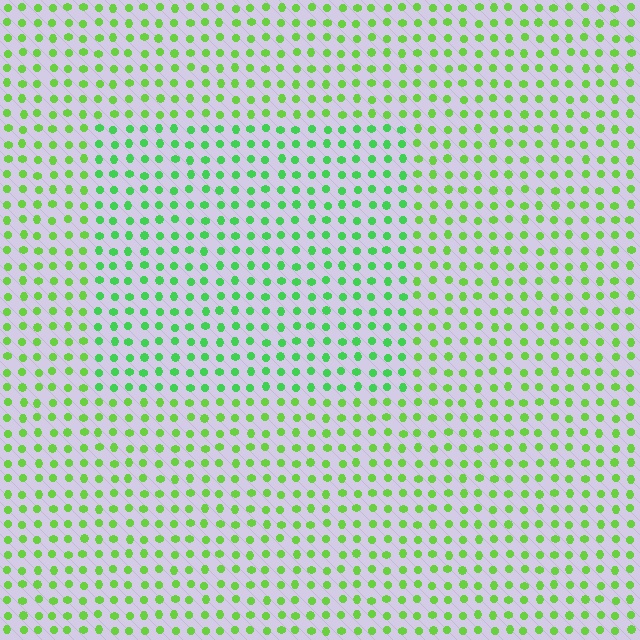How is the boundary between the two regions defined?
The boundary is defined purely by a slight shift in hue (about 25 degrees). Spacing, size, and orientation are identical on both sides.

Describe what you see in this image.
The image is filled with small lime elements in a uniform arrangement. A rectangle-shaped region is visible where the elements are tinted to a slightly different hue, forming a subtle color boundary.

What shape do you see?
I see a rectangle.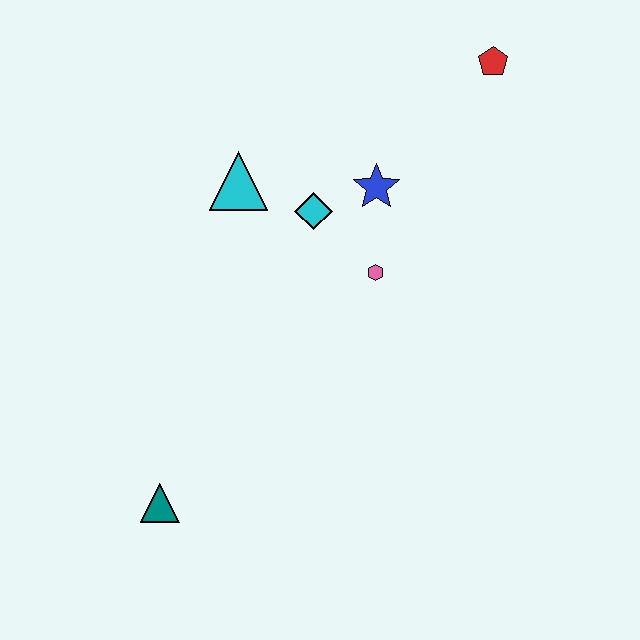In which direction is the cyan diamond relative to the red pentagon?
The cyan diamond is to the left of the red pentagon.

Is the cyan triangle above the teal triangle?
Yes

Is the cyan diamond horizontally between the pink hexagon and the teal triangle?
Yes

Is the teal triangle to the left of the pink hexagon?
Yes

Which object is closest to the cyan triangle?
The cyan diamond is closest to the cyan triangle.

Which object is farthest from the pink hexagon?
The teal triangle is farthest from the pink hexagon.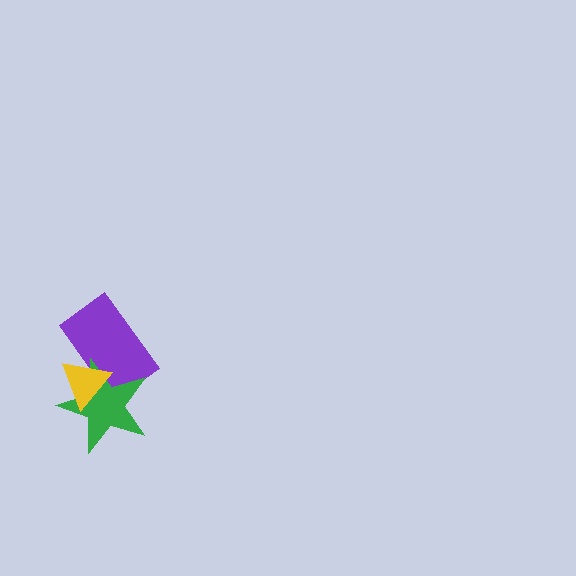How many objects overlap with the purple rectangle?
2 objects overlap with the purple rectangle.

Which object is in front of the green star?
The yellow triangle is in front of the green star.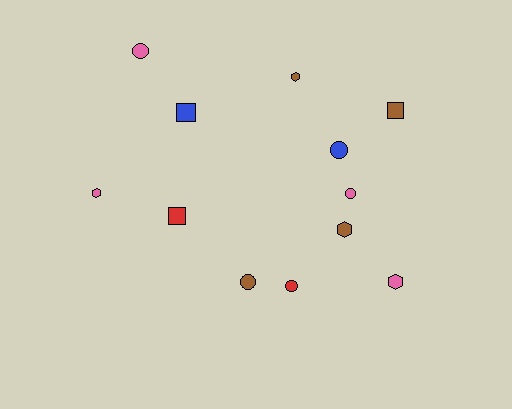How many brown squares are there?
There is 1 brown square.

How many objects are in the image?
There are 12 objects.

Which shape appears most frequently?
Circle, with 5 objects.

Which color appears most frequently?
Pink, with 4 objects.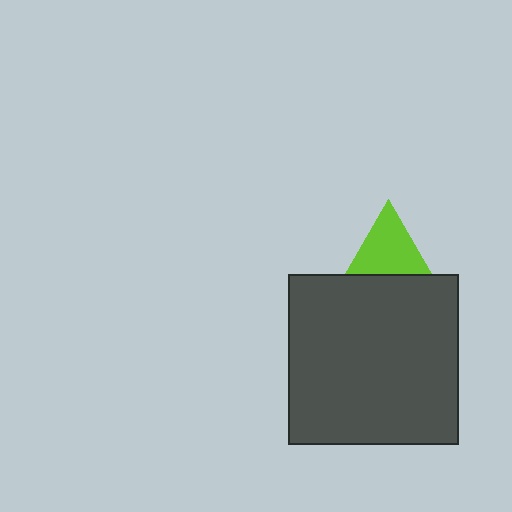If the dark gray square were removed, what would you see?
You would see the complete lime triangle.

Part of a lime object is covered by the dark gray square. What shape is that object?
It is a triangle.